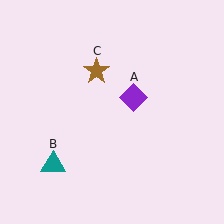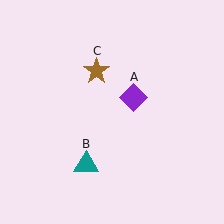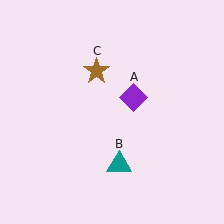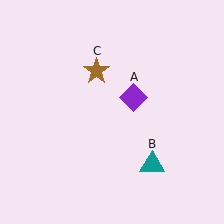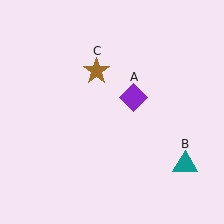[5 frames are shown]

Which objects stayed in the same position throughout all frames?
Purple diamond (object A) and brown star (object C) remained stationary.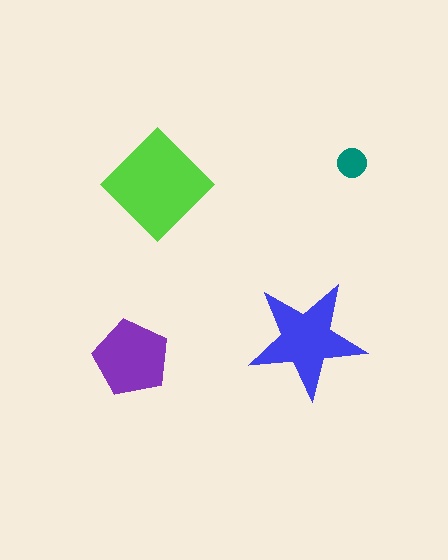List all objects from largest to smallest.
The lime diamond, the blue star, the purple pentagon, the teal circle.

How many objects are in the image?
There are 4 objects in the image.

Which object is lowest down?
The purple pentagon is bottommost.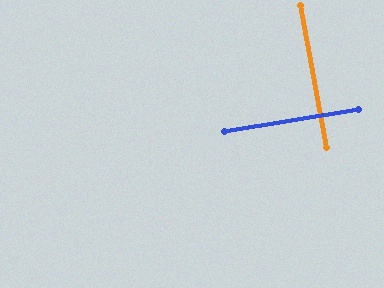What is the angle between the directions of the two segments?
Approximately 89 degrees.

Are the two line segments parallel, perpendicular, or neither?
Perpendicular — they meet at approximately 89°.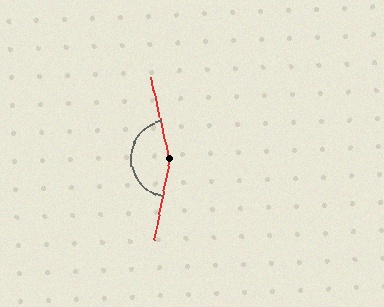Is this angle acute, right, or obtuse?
It is obtuse.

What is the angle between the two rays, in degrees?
Approximately 157 degrees.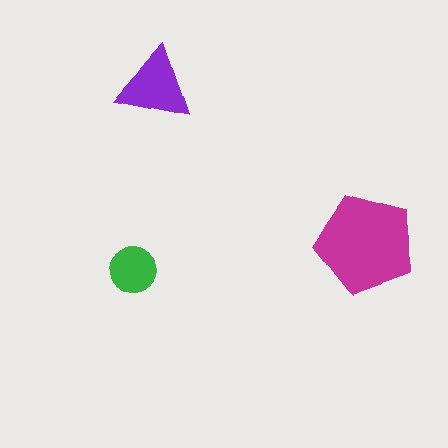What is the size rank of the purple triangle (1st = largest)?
2nd.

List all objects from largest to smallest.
The magenta pentagon, the purple triangle, the green circle.